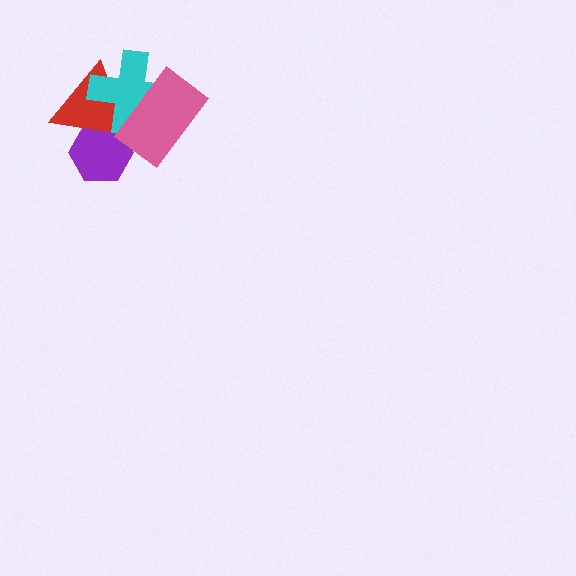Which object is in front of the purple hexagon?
The red triangle is in front of the purple hexagon.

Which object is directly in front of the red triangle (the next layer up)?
The cyan cross is directly in front of the red triangle.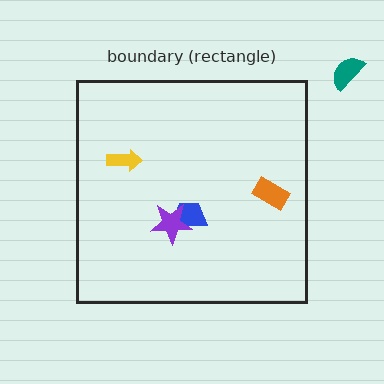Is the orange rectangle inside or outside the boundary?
Inside.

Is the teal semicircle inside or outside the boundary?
Outside.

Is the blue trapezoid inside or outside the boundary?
Inside.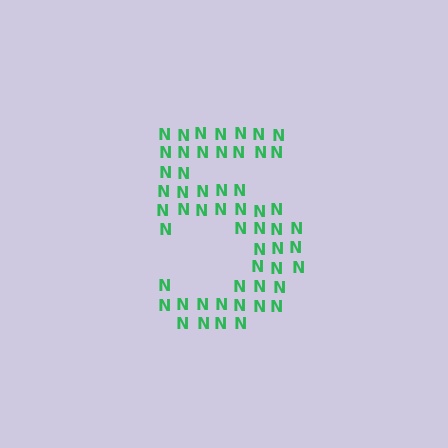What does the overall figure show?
The overall figure shows the digit 5.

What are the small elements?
The small elements are letter N's.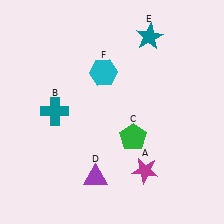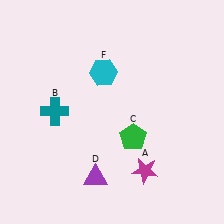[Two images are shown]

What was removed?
The teal star (E) was removed in Image 2.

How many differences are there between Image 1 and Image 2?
There is 1 difference between the two images.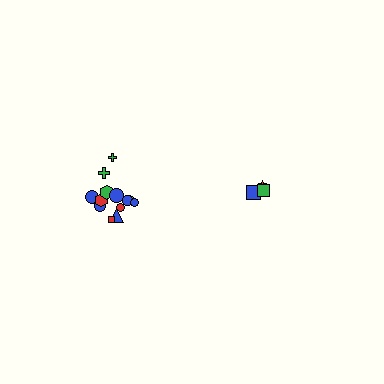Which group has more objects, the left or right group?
The left group.